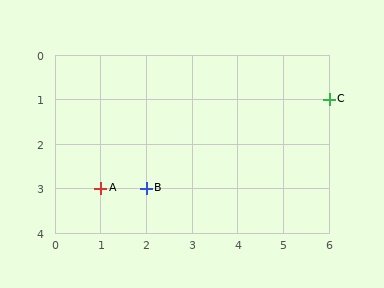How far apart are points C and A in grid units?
Points C and A are 5 columns and 2 rows apart (about 5.4 grid units diagonally).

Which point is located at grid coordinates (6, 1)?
Point C is at (6, 1).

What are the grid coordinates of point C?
Point C is at grid coordinates (6, 1).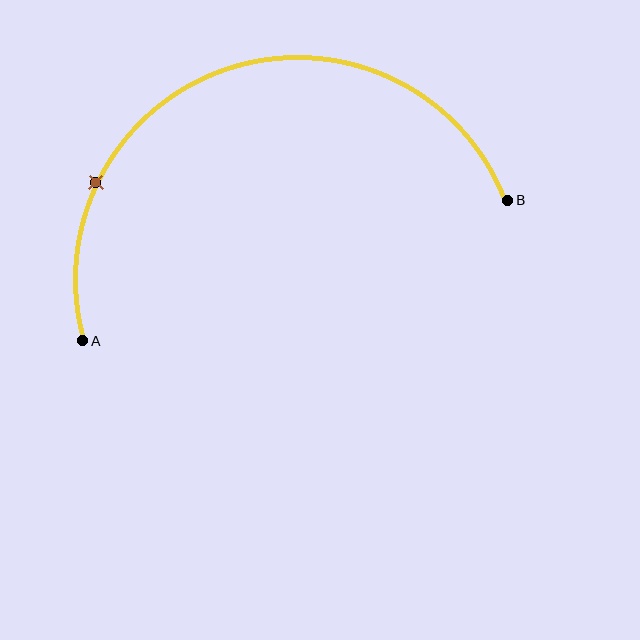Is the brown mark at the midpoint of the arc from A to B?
No. The brown mark lies on the arc but is closer to endpoint A. The arc midpoint would be at the point on the curve equidistant along the arc from both A and B.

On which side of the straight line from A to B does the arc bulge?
The arc bulges above the straight line connecting A and B.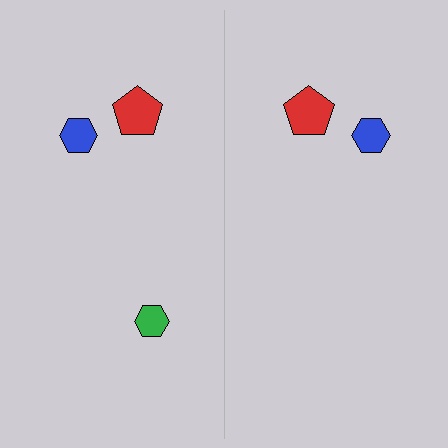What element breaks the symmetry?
A green hexagon is missing from the right side.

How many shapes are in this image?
There are 5 shapes in this image.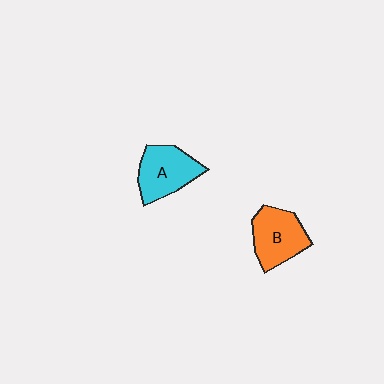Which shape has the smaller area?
Shape B (orange).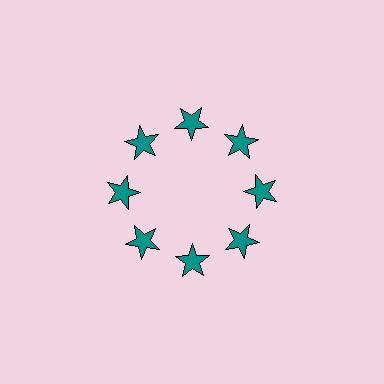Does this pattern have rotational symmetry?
Yes, this pattern has 8-fold rotational symmetry. It looks the same after rotating 45 degrees around the center.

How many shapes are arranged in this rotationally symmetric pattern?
There are 8 shapes, arranged in 8 groups of 1.